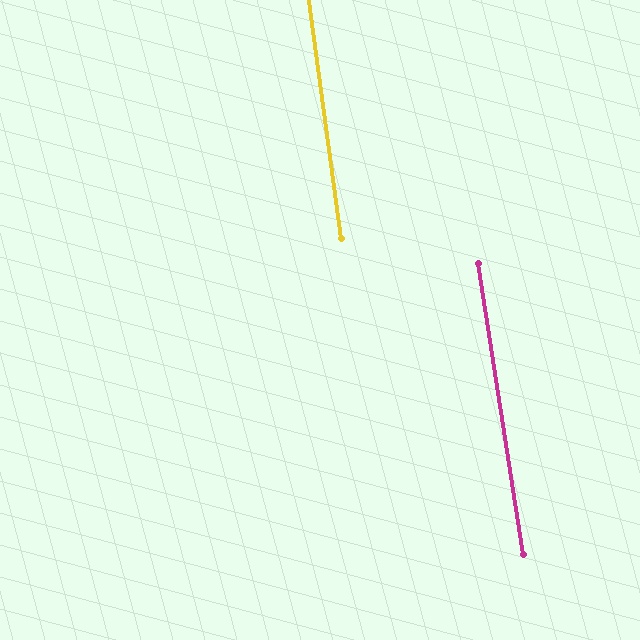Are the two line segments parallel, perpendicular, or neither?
Parallel — their directions differ by only 1.1°.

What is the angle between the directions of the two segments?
Approximately 1 degree.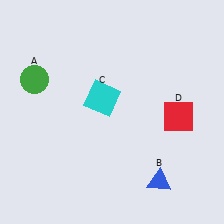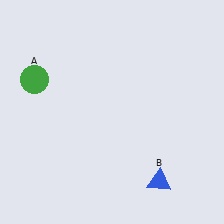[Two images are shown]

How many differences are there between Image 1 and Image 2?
There are 2 differences between the two images.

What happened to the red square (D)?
The red square (D) was removed in Image 2. It was in the bottom-right area of Image 1.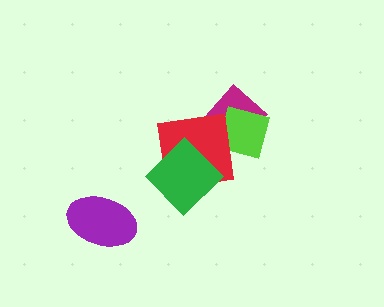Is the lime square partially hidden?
Yes, it is partially covered by another shape.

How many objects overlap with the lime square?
2 objects overlap with the lime square.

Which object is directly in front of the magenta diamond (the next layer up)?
The lime square is directly in front of the magenta diamond.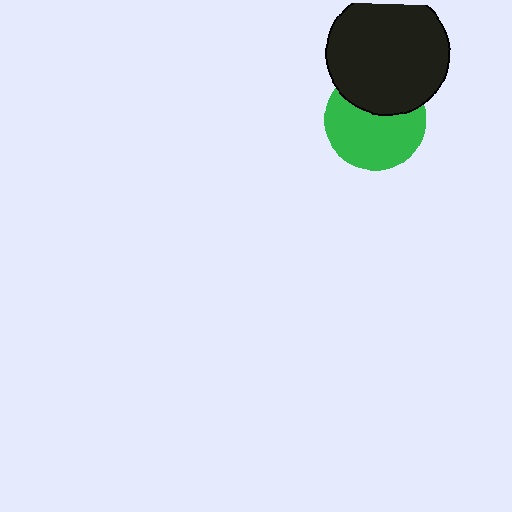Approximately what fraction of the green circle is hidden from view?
Roughly 35% of the green circle is hidden behind the black circle.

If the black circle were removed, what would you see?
You would see the complete green circle.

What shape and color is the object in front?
The object in front is a black circle.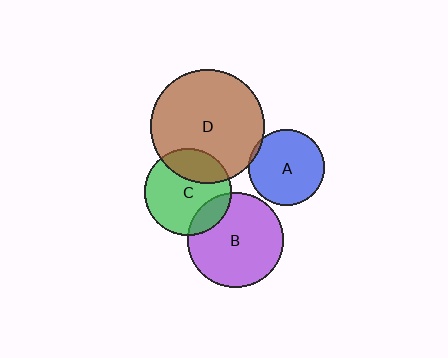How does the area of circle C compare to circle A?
Approximately 1.3 times.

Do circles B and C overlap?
Yes.